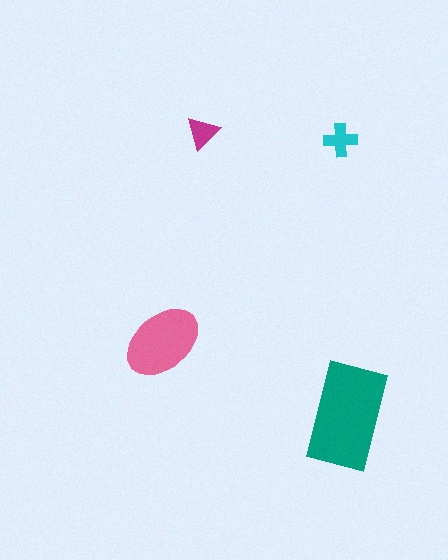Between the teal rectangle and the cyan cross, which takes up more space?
The teal rectangle.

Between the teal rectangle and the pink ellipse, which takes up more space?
The teal rectangle.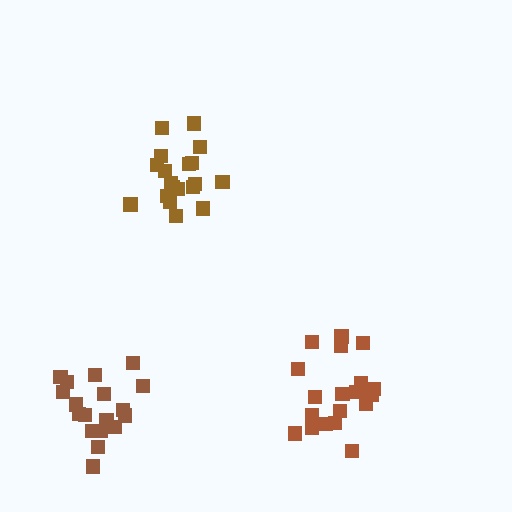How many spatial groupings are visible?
There are 3 spatial groupings.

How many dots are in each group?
Group 1: 20 dots, Group 2: 19 dots, Group 3: 18 dots (57 total).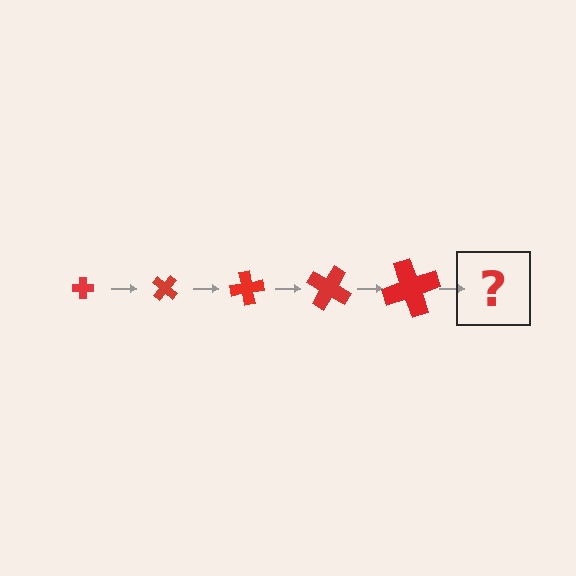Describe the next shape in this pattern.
It should be a cross, larger than the previous one and rotated 200 degrees from the start.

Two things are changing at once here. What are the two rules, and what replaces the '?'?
The two rules are that the cross grows larger each step and it rotates 40 degrees each step. The '?' should be a cross, larger than the previous one and rotated 200 degrees from the start.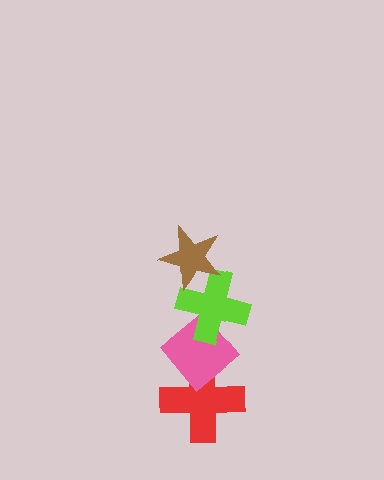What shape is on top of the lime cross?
The brown star is on top of the lime cross.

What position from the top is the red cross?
The red cross is 4th from the top.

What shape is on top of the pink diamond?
The lime cross is on top of the pink diamond.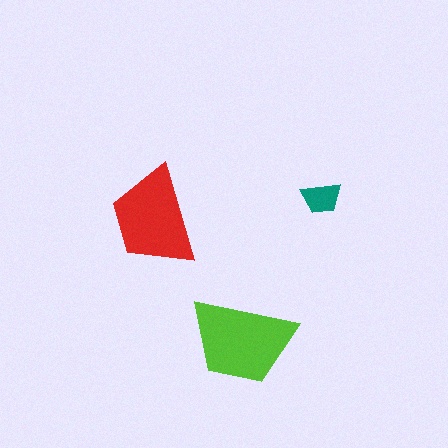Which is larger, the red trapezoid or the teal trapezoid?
The red one.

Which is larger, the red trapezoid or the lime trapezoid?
The lime one.